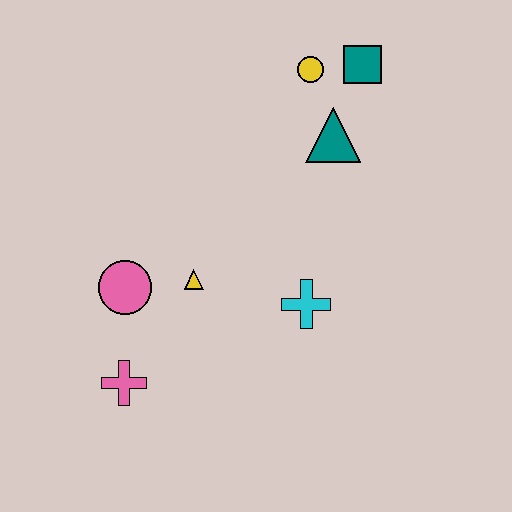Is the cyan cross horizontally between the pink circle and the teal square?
Yes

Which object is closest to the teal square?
The yellow circle is closest to the teal square.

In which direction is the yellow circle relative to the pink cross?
The yellow circle is above the pink cross.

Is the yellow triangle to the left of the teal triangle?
Yes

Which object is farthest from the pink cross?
The teal square is farthest from the pink cross.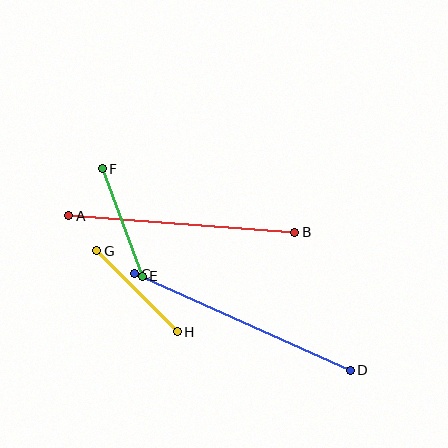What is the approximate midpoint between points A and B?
The midpoint is at approximately (182, 224) pixels.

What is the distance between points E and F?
The distance is approximately 115 pixels.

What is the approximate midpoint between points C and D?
The midpoint is at approximately (242, 322) pixels.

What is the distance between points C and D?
The distance is approximately 237 pixels.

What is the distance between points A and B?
The distance is approximately 227 pixels.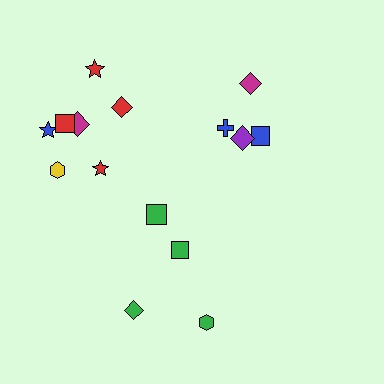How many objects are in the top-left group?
There are 7 objects.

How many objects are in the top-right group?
There are 4 objects.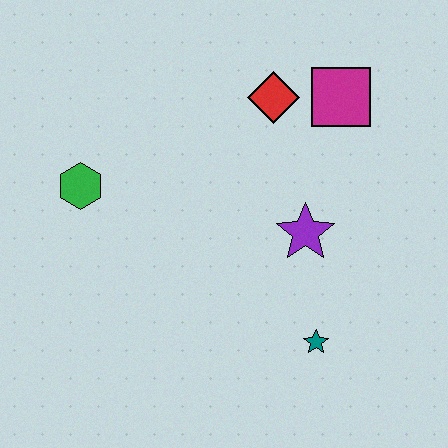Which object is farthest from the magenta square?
The green hexagon is farthest from the magenta square.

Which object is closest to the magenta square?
The red diamond is closest to the magenta square.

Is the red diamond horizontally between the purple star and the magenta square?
No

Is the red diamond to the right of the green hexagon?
Yes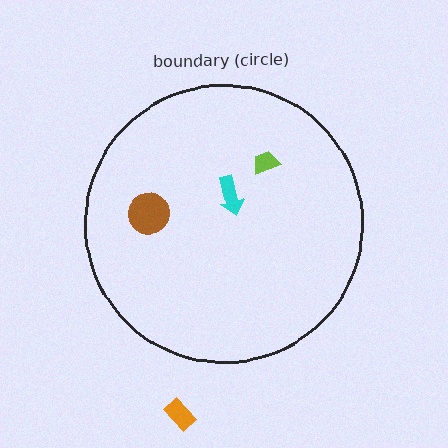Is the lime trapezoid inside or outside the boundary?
Inside.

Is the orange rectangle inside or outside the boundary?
Outside.